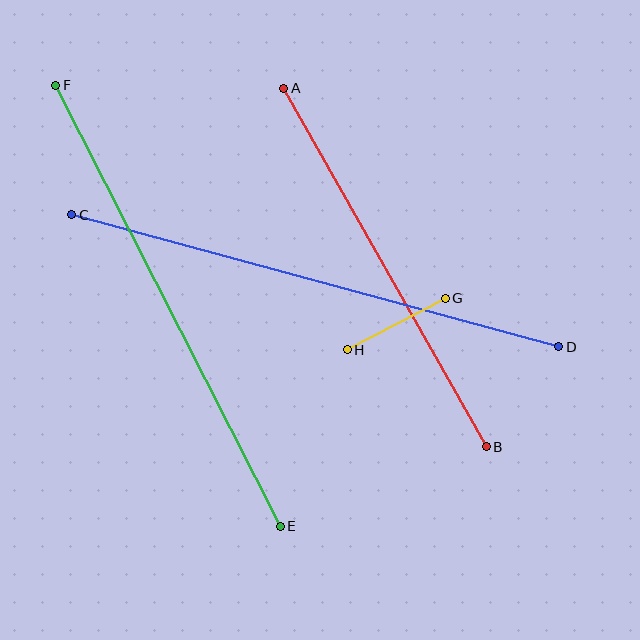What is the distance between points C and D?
The distance is approximately 505 pixels.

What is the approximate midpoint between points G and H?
The midpoint is at approximately (396, 324) pixels.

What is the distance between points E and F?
The distance is approximately 495 pixels.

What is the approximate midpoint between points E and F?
The midpoint is at approximately (168, 306) pixels.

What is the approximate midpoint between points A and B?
The midpoint is at approximately (385, 268) pixels.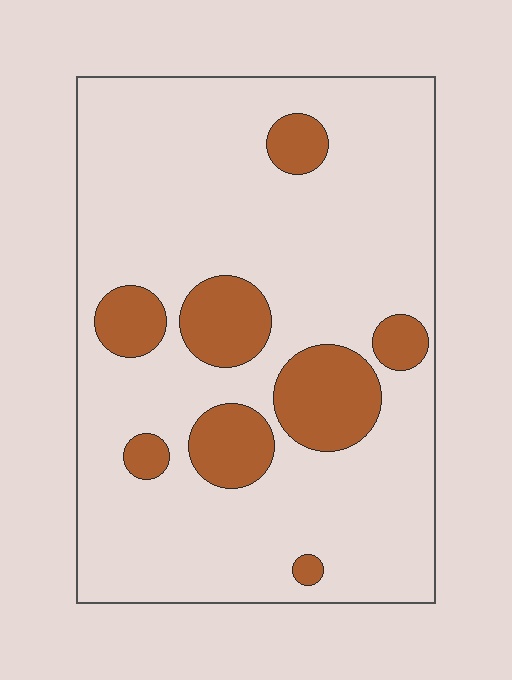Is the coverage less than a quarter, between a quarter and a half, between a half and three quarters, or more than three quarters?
Less than a quarter.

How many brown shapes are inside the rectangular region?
8.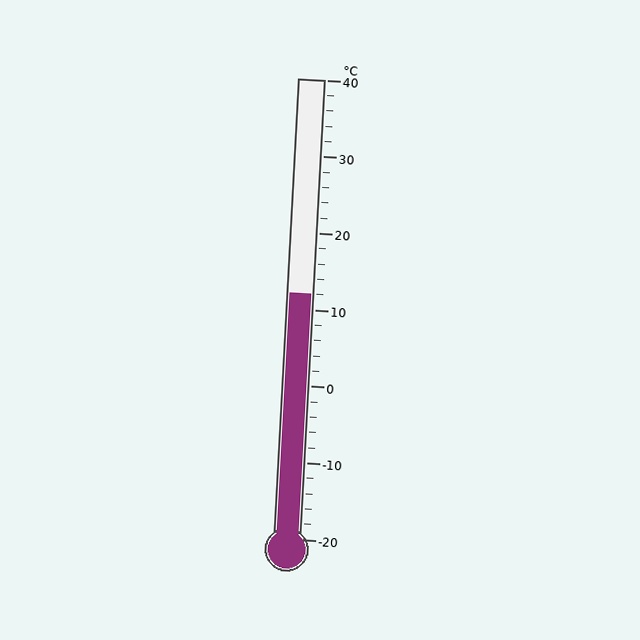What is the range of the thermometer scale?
The thermometer scale ranges from -20°C to 40°C.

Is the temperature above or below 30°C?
The temperature is below 30°C.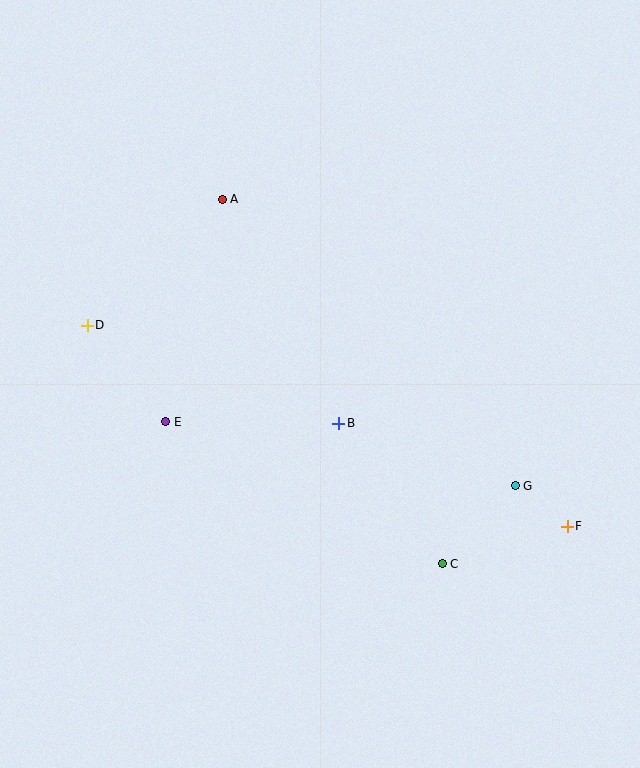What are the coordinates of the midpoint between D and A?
The midpoint between D and A is at (155, 262).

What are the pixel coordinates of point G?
Point G is at (515, 486).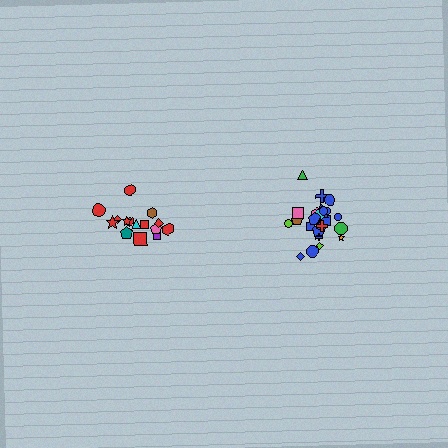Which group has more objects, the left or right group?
The right group.